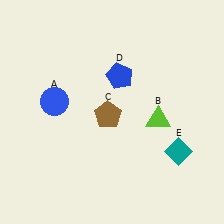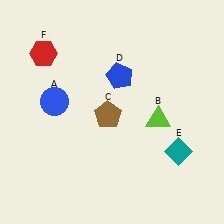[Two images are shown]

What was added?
A red hexagon (F) was added in Image 2.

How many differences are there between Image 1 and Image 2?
There is 1 difference between the two images.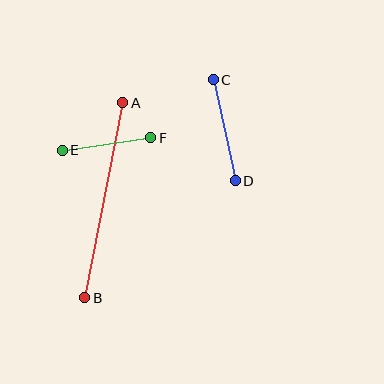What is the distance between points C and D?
The distance is approximately 103 pixels.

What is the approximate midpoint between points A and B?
The midpoint is at approximately (104, 200) pixels.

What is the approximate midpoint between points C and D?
The midpoint is at approximately (224, 130) pixels.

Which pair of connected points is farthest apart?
Points A and B are farthest apart.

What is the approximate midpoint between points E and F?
The midpoint is at approximately (107, 144) pixels.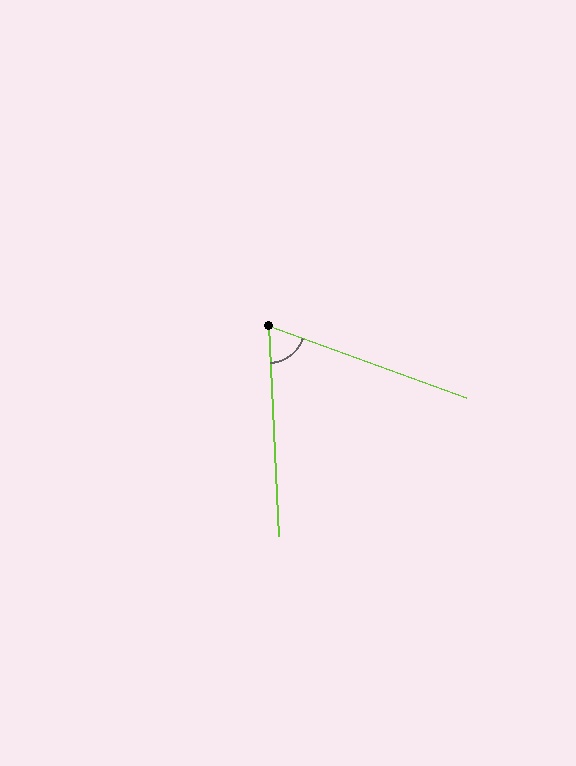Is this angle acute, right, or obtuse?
It is acute.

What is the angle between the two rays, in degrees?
Approximately 67 degrees.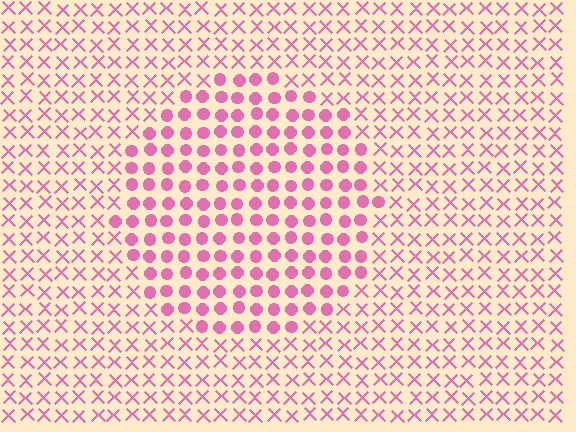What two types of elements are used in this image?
The image uses circles inside the circle region and X marks outside it.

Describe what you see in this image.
The image is filled with small pink elements arranged in a uniform grid. A circle-shaped region contains circles, while the surrounding area contains X marks. The boundary is defined purely by the change in element shape.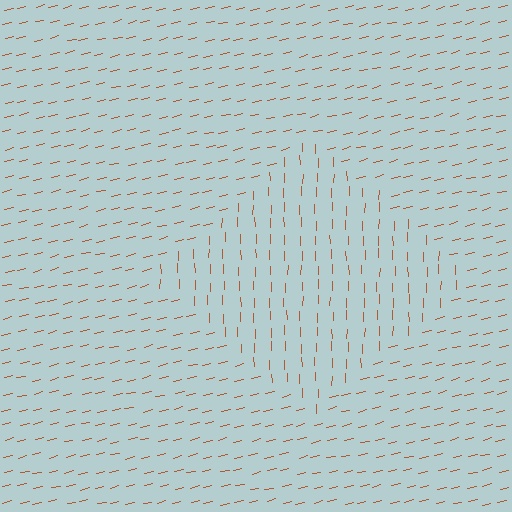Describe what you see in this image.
The image is filled with small brown line segments. A diamond region in the image has lines oriented differently from the surrounding lines, creating a visible texture boundary.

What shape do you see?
I see a diamond.